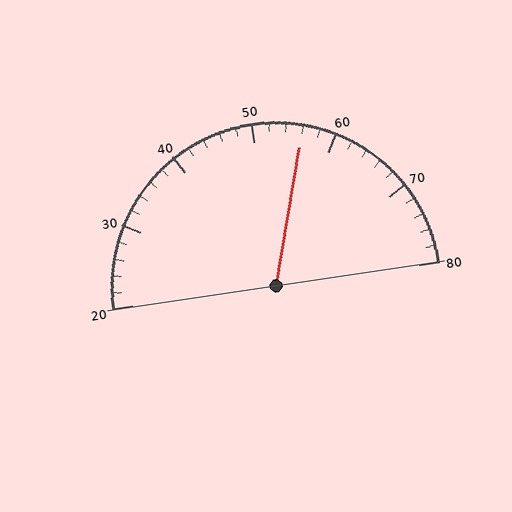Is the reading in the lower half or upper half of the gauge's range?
The reading is in the upper half of the range (20 to 80).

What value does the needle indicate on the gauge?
The needle indicates approximately 56.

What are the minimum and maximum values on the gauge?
The gauge ranges from 20 to 80.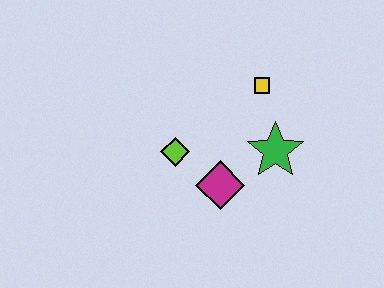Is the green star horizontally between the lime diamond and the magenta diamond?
No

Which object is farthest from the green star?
The lime diamond is farthest from the green star.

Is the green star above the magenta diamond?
Yes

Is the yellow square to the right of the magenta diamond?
Yes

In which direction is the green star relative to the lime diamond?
The green star is to the right of the lime diamond.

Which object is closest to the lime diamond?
The magenta diamond is closest to the lime diamond.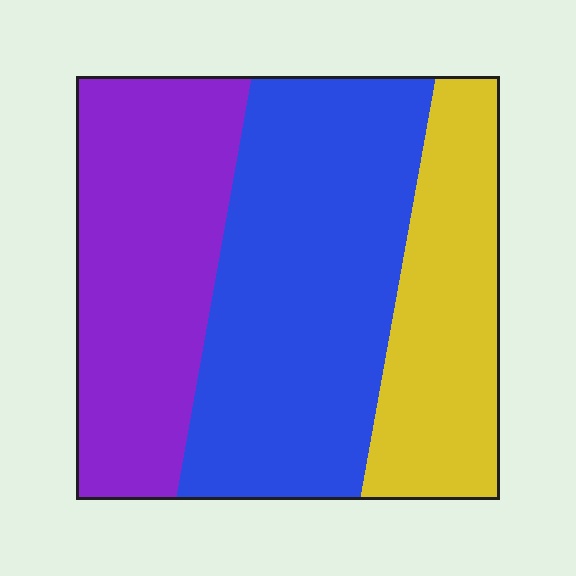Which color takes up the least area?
Yellow, at roughly 25%.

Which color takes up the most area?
Blue, at roughly 45%.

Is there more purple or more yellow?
Purple.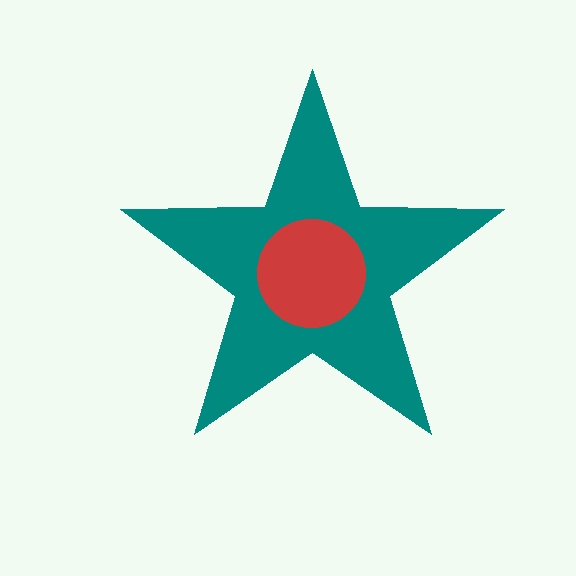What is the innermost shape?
The red circle.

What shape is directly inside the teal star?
The red circle.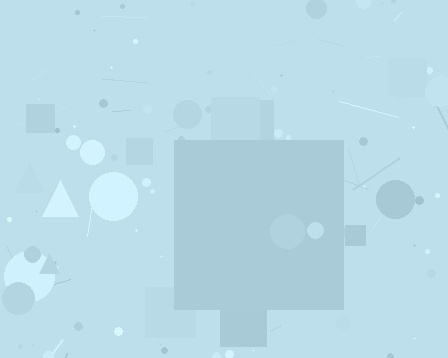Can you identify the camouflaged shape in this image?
The camouflaged shape is a square.